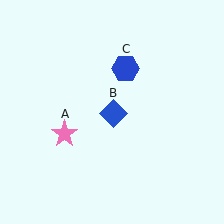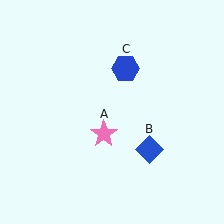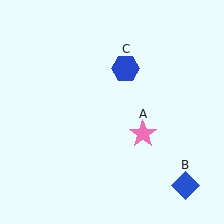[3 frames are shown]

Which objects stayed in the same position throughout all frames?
Blue hexagon (object C) remained stationary.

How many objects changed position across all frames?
2 objects changed position: pink star (object A), blue diamond (object B).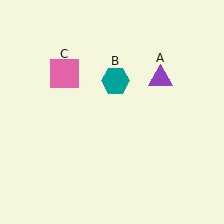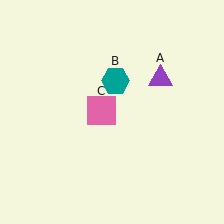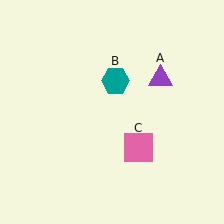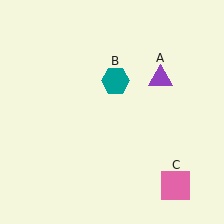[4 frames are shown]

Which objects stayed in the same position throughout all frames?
Purple triangle (object A) and teal hexagon (object B) remained stationary.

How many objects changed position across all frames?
1 object changed position: pink square (object C).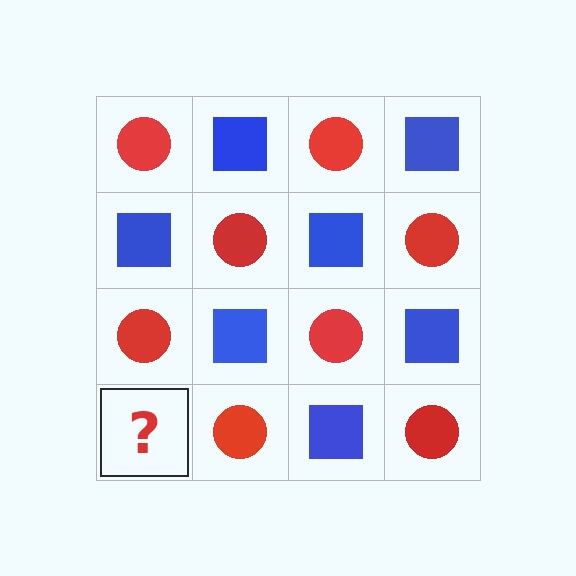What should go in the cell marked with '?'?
The missing cell should contain a blue square.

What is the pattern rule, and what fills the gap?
The rule is that it alternates red circle and blue square in a checkerboard pattern. The gap should be filled with a blue square.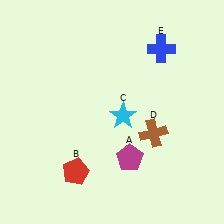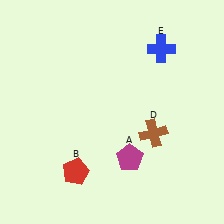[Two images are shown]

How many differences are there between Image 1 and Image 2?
There is 1 difference between the two images.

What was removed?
The cyan star (C) was removed in Image 2.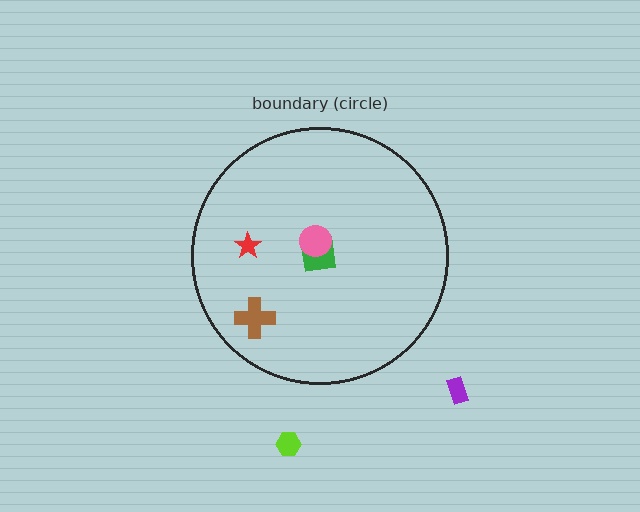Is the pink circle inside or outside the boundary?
Inside.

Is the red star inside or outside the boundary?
Inside.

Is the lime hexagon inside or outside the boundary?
Outside.